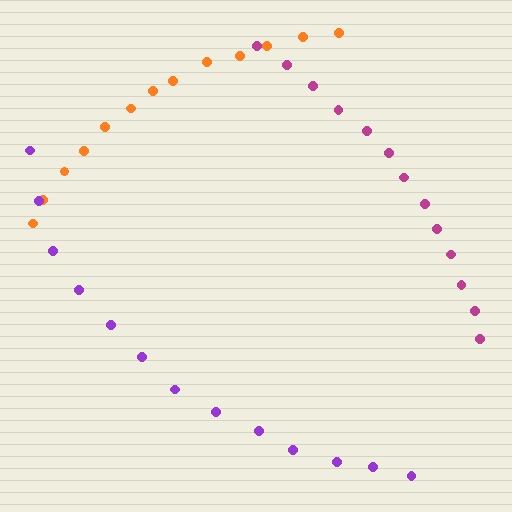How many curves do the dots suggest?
There are 3 distinct paths.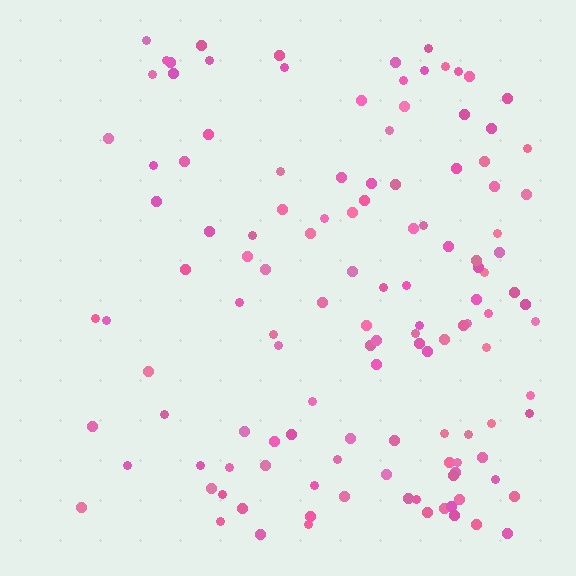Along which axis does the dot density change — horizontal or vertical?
Horizontal.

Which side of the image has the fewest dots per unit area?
The left.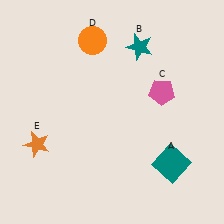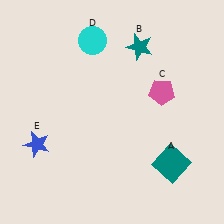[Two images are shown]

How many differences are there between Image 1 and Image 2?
There are 2 differences between the two images.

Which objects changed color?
D changed from orange to cyan. E changed from orange to blue.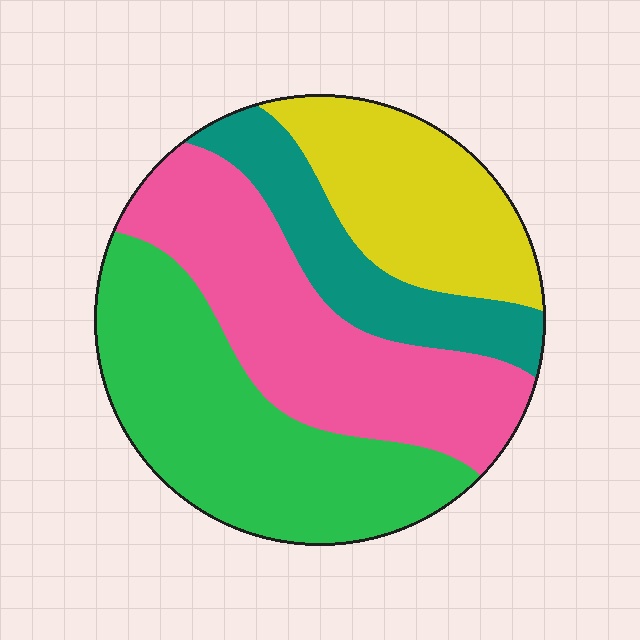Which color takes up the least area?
Teal, at roughly 15%.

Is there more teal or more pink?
Pink.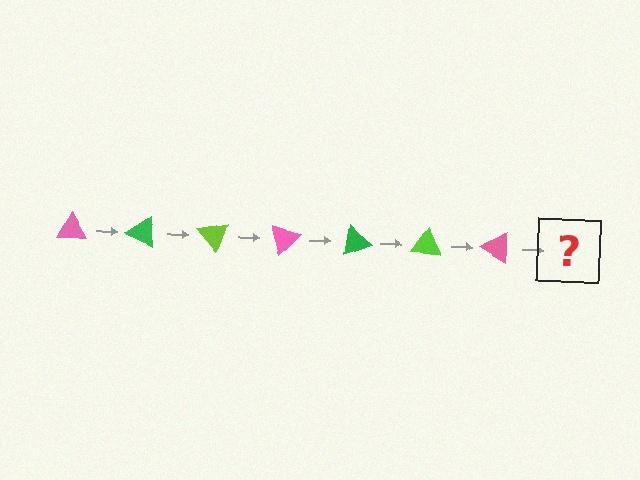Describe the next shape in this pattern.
It should be a green triangle, rotated 175 degrees from the start.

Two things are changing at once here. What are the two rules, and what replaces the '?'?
The two rules are that it rotates 25 degrees each step and the color cycles through pink, green, and lime. The '?' should be a green triangle, rotated 175 degrees from the start.